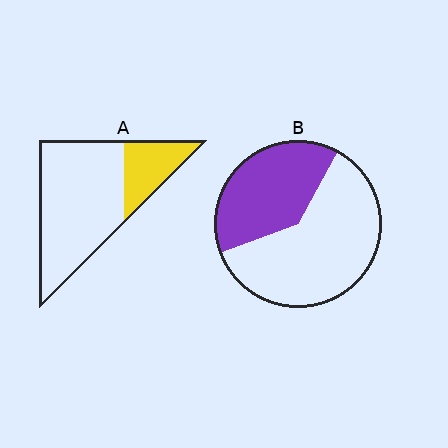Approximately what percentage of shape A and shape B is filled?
A is approximately 25% and B is approximately 40%.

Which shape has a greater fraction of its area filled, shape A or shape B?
Shape B.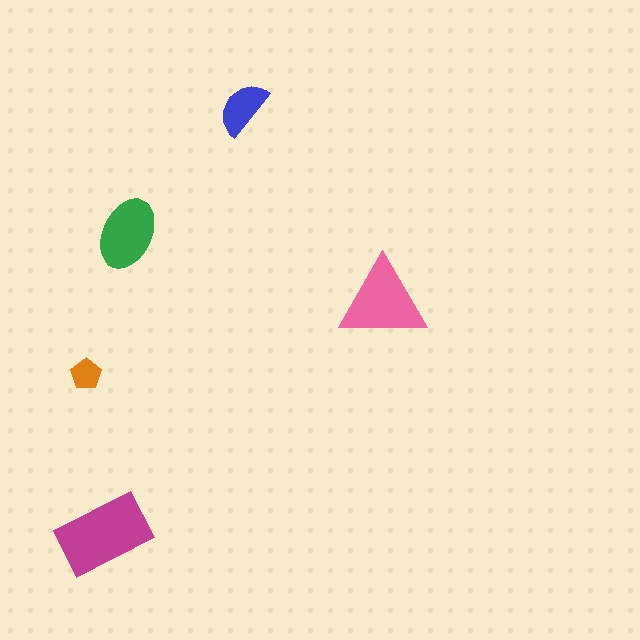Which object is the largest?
The magenta rectangle.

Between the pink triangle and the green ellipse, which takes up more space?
The pink triangle.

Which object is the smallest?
The orange pentagon.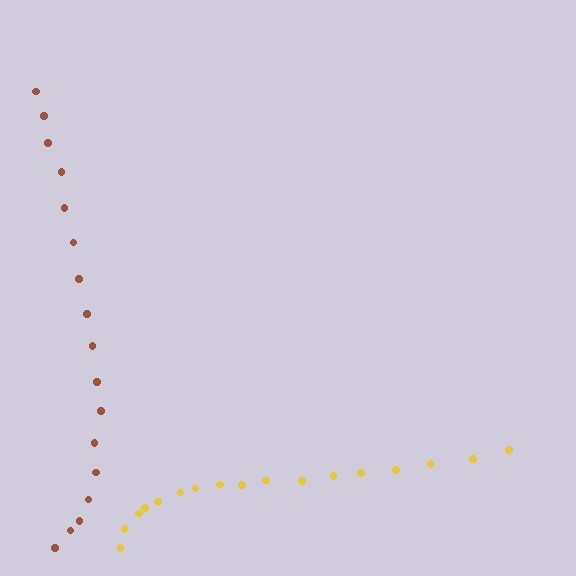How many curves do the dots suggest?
There are 2 distinct paths.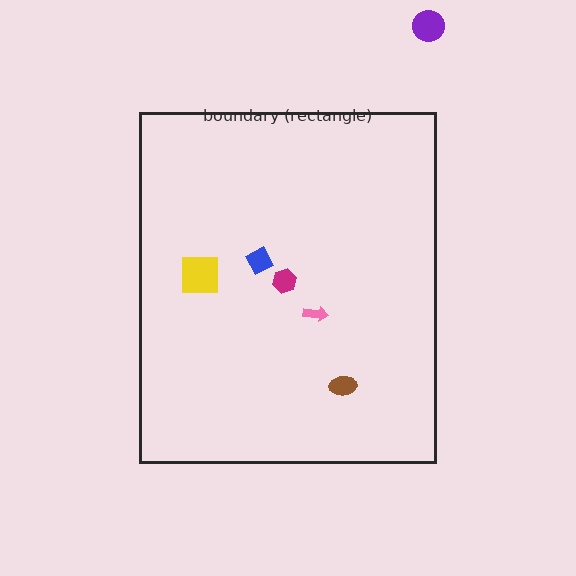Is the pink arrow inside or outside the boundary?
Inside.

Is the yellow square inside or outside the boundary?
Inside.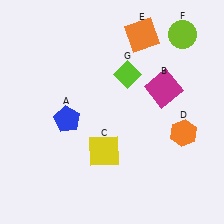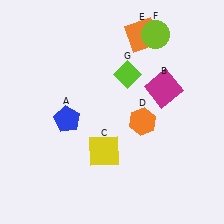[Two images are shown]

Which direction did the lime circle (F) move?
The lime circle (F) moved left.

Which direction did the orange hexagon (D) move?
The orange hexagon (D) moved left.